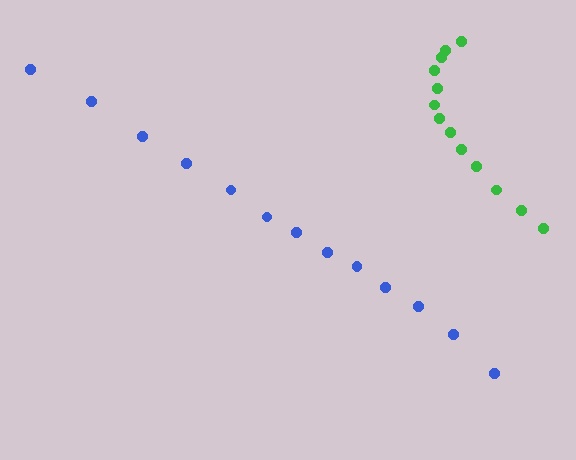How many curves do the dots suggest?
There are 2 distinct paths.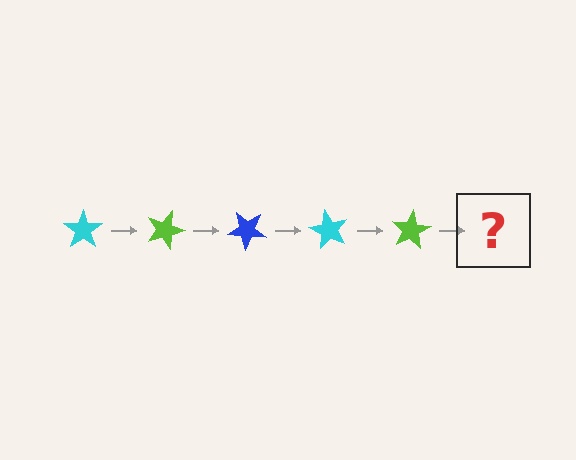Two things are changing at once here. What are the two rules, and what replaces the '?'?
The two rules are that it rotates 20 degrees each step and the color cycles through cyan, lime, and blue. The '?' should be a blue star, rotated 100 degrees from the start.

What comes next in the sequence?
The next element should be a blue star, rotated 100 degrees from the start.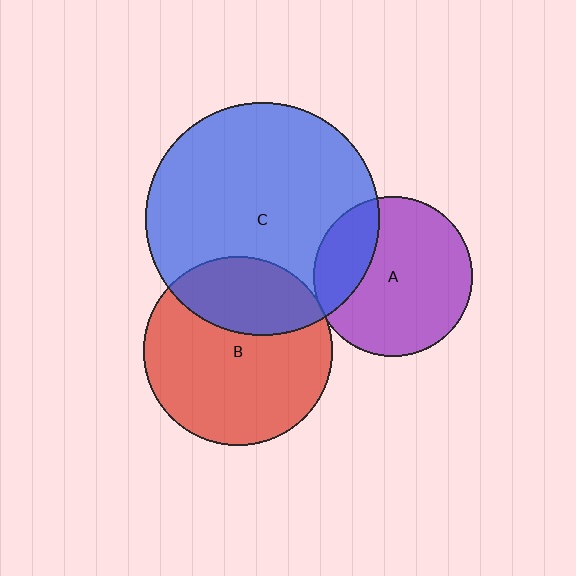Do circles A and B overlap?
Yes.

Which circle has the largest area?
Circle C (blue).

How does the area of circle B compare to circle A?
Approximately 1.4 times.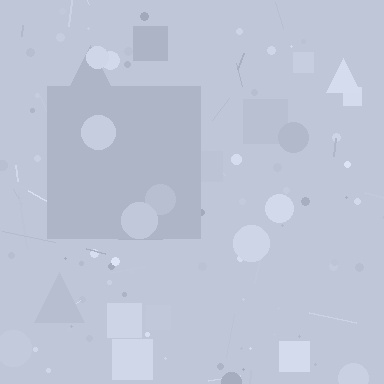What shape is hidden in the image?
A square is hidden in the image.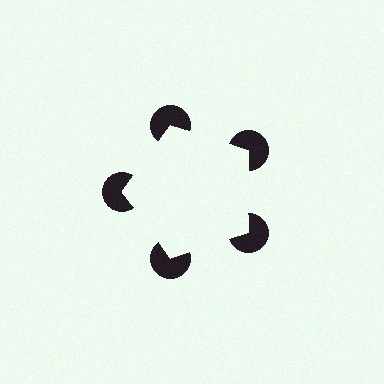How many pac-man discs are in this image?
There are 5 — one at each vertex of the illusory pentagon.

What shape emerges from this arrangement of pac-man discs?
An illusory pentagon — its edges are inferred from the aligned wedge cuts in the pac-man discs, not physically drawn.